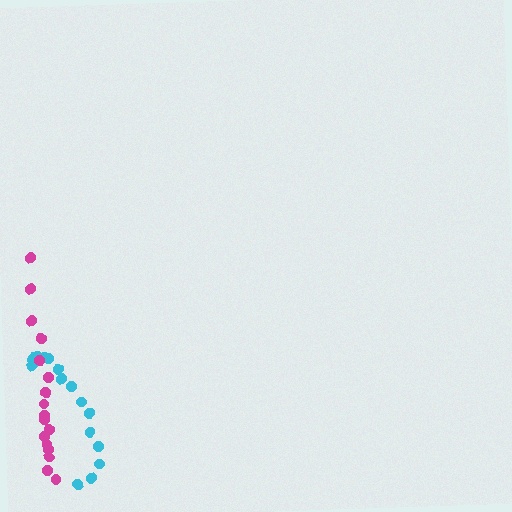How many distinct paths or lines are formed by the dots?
There are 2 distinct paths.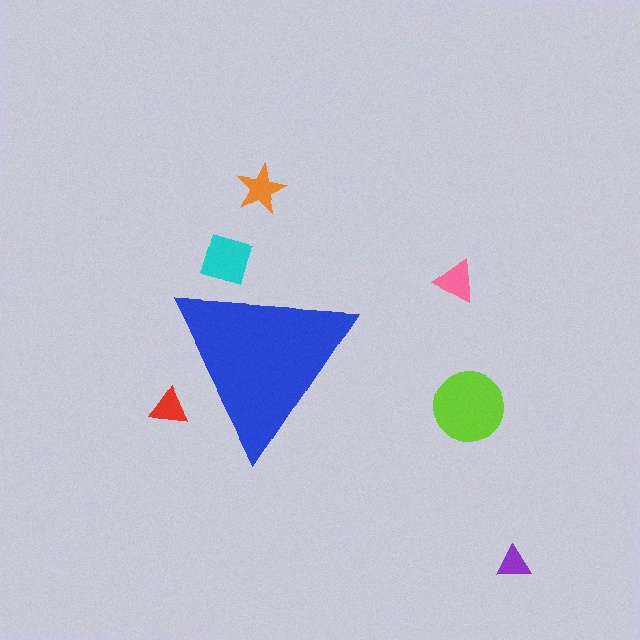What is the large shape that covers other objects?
A blue triangle.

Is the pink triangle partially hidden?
No, the pink triangle is fully visible.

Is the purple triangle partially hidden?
No, the purple triangle is fully visible.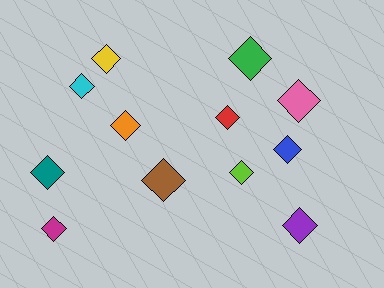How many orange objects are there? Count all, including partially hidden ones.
There is 1 orange object.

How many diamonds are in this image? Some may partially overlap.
There are 12 diamonds.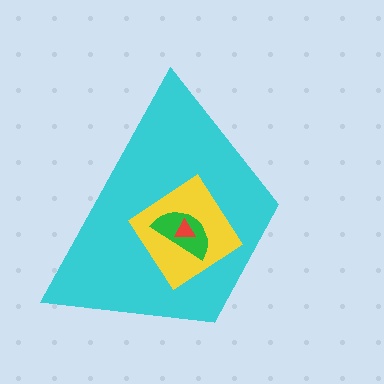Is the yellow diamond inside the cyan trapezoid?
Yes.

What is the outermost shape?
The cyan trapezoid.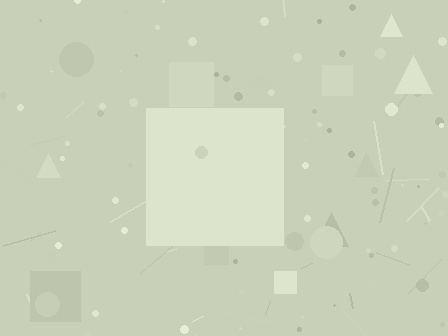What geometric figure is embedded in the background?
A square is embedded in the background.